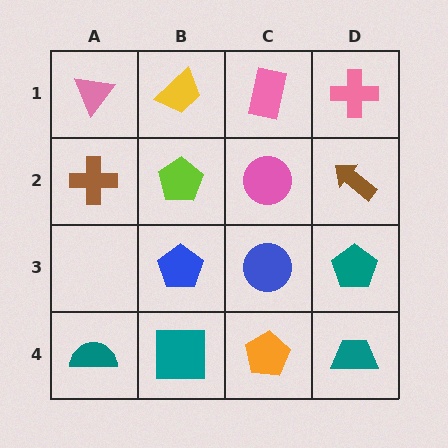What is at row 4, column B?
A teal square.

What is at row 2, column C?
A pink circle.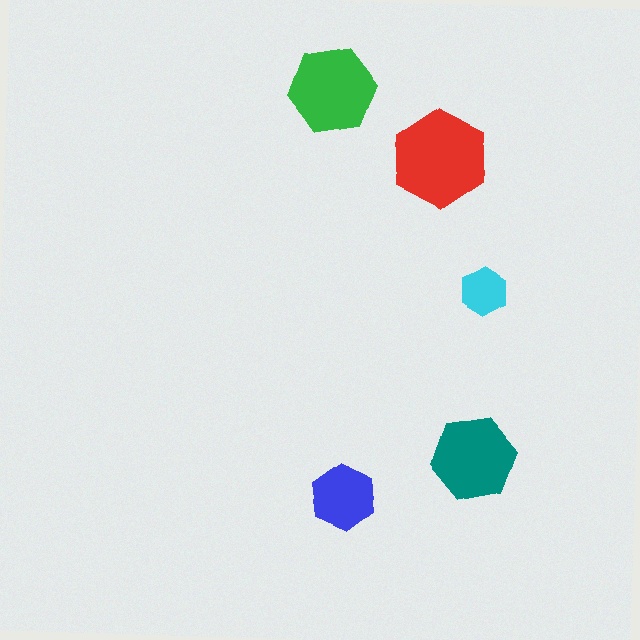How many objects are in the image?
There are 5 objects in the image.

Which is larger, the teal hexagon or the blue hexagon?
The teal one.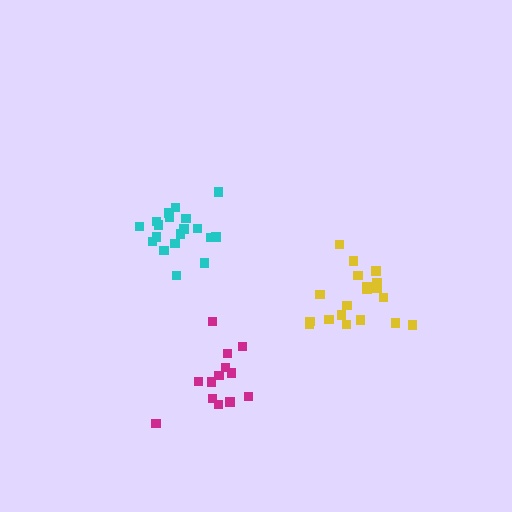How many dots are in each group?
Group 1: 19 dots, Group 2: 19 dots, Group 3: 13 dots (51 total).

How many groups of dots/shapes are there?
There are 3 groups.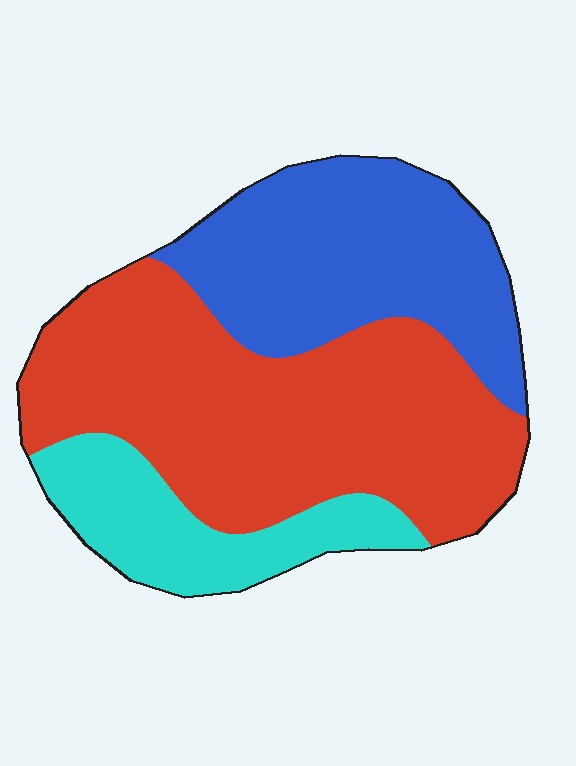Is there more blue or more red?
Red.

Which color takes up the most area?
Red, at roughly 50%.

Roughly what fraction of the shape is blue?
Blue covers 32% of the shape.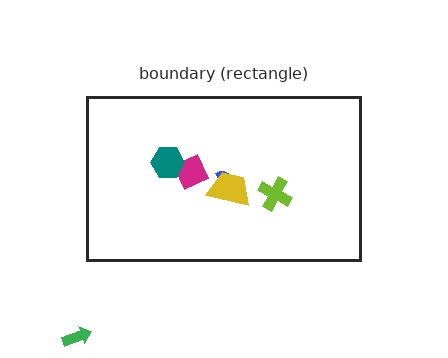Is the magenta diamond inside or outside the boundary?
Inside.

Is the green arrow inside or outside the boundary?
Outside.